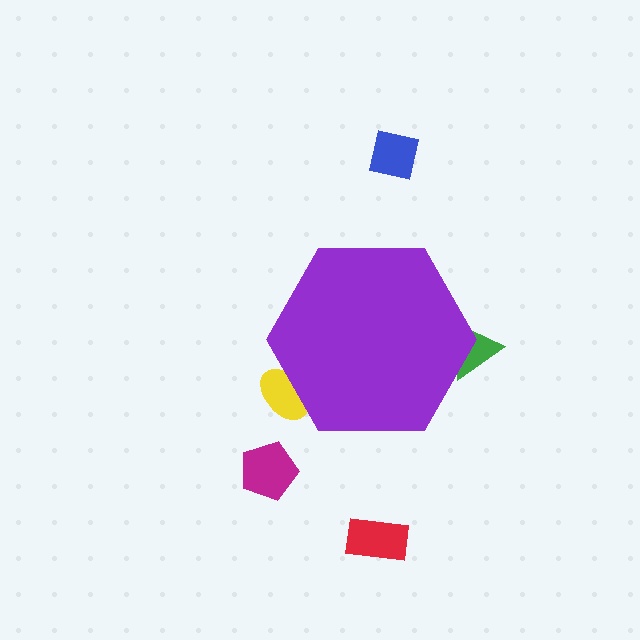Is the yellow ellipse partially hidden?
Yes, the yellow ellipse is partially hidden behind the purple hexagon.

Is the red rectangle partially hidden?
No, the red rectangle is fully visible.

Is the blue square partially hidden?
No, the blue square is fully visible.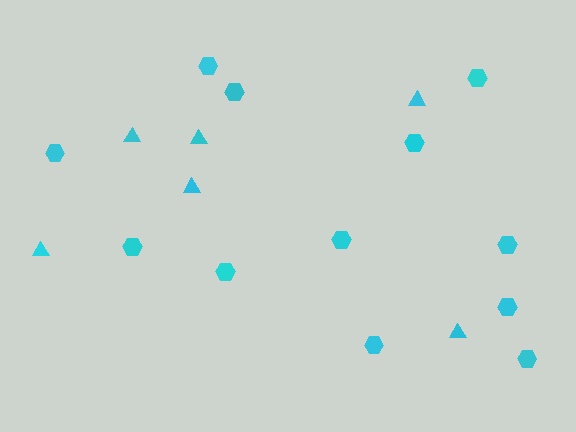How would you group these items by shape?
There are 2 groups: one group of hexagons (12) and one group of triangles (6).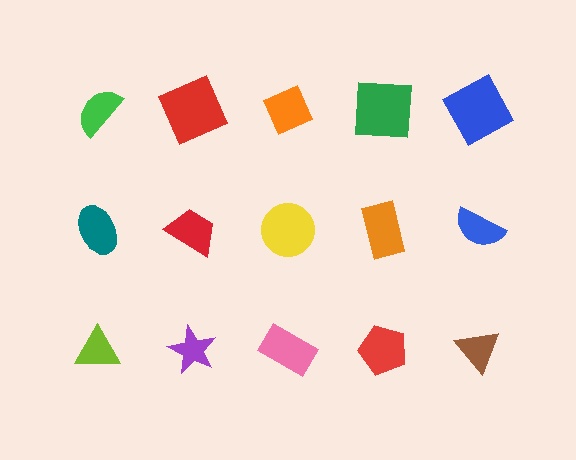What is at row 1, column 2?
A red square.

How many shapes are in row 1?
5 shapes.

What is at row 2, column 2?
A red trapezoid.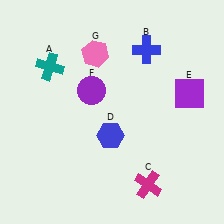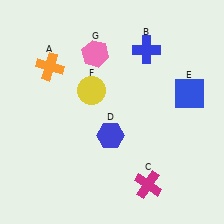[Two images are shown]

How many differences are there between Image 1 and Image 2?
There are 3 differences between the two images.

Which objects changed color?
A changed from teal to orange. E changed from purple to blue. F changed from purple to yellow.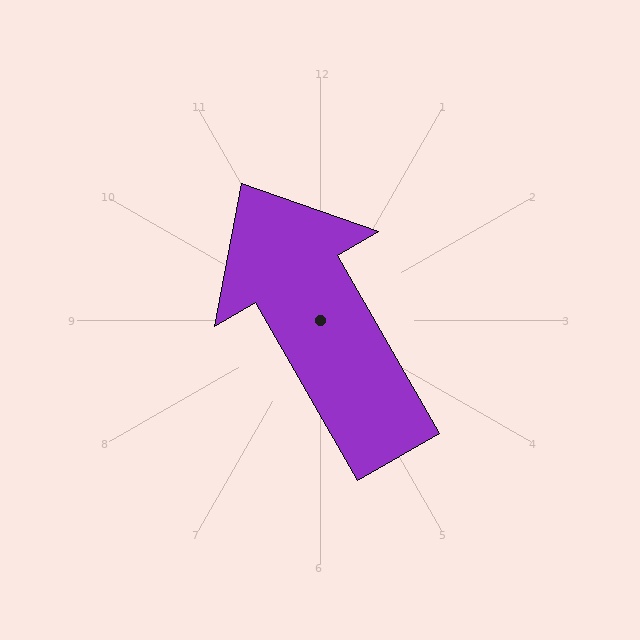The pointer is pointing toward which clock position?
Roughly 11 o'clock.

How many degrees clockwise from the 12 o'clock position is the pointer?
Approximately 330 degrees.